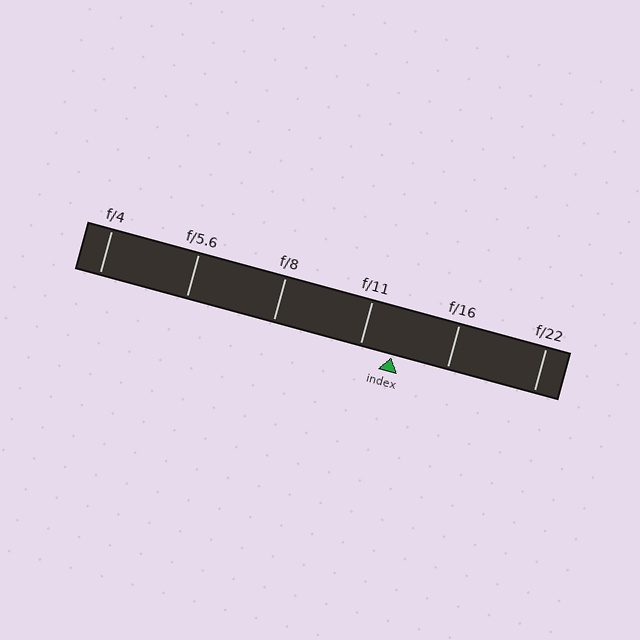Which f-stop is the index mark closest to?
The index mark is closest to f/11.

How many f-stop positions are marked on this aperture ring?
There are 6 f-stop positions marked.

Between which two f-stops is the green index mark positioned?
The index mark is between f/11 and f/16.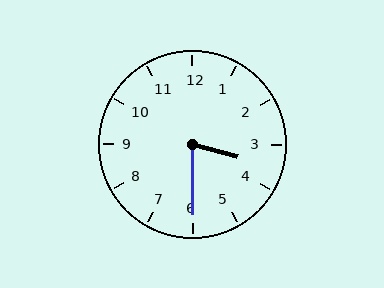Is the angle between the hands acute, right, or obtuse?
It is acute.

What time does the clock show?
3:30.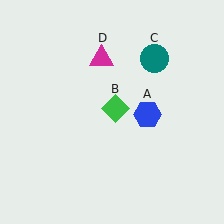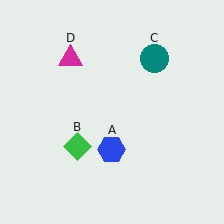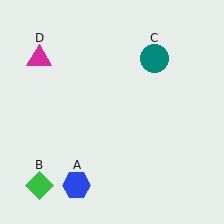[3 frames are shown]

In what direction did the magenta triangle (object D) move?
The magenta triangle (object D) moved left.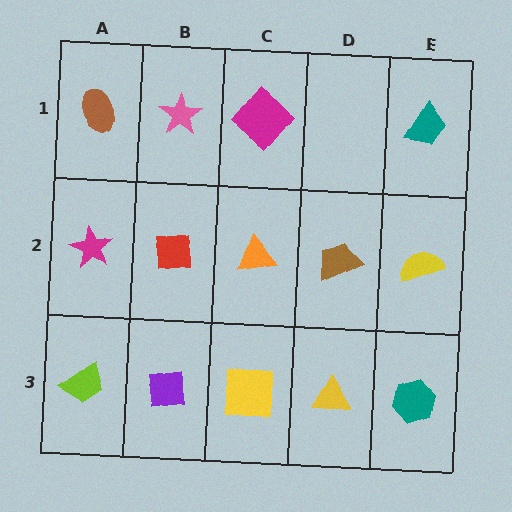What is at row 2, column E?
A yellow semicircle.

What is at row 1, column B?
A pink star.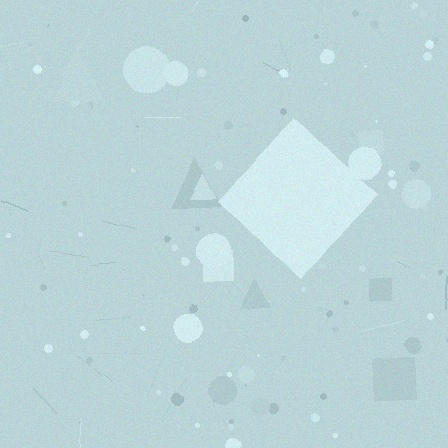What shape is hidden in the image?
A diamond is hidden in the image.